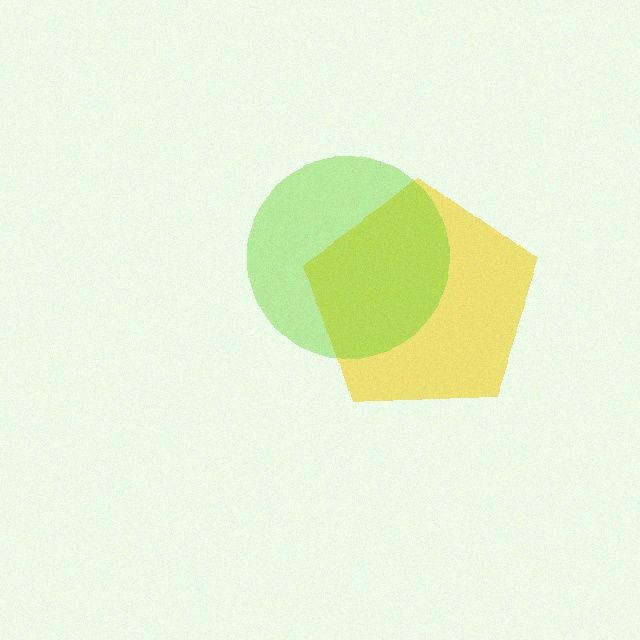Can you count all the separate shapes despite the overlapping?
Yes, there are 2 separate shapes.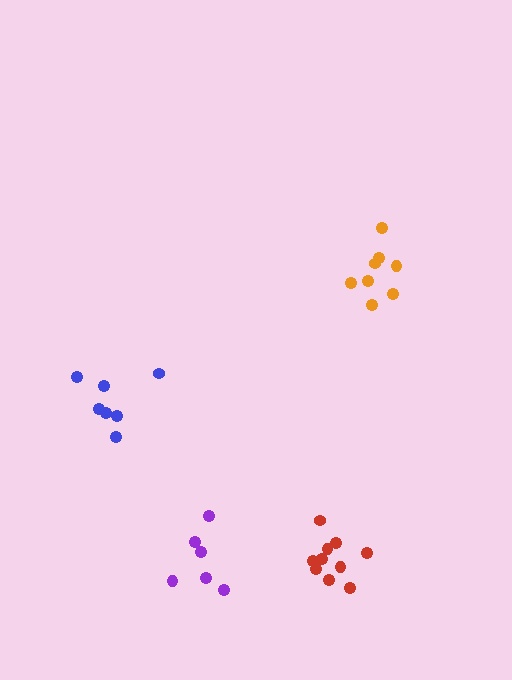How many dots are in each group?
Group 1: 6 dots, Group 2: 7 dots, Group 3: 10 dots, Group 4: 8 dots (31 total).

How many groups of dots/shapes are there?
There are 4 groups.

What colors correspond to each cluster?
The clusters are colored: purple, blue, red, orange.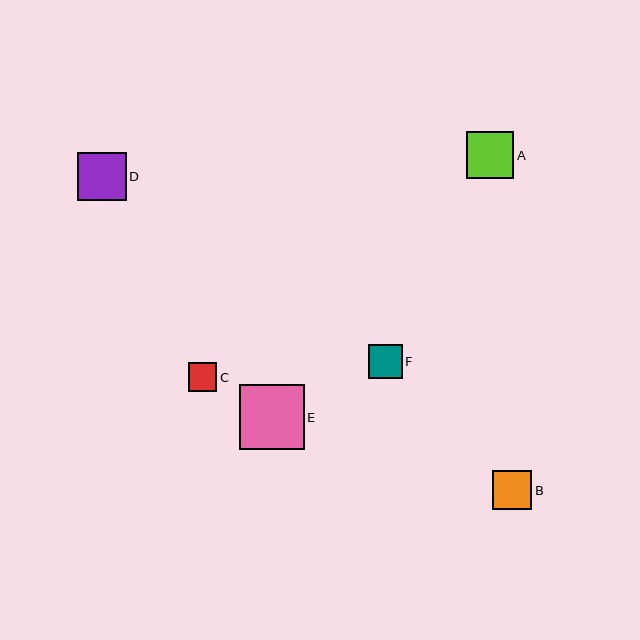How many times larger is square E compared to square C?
Square E is approximately 2.3 times the size of square C.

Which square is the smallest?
Square C is the smallest with a size of approximately 28 pixels.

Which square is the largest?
Square E is the largest with a size of approximately 65 pixels.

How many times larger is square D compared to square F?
Square D is approximately 1.4 times the size of square F.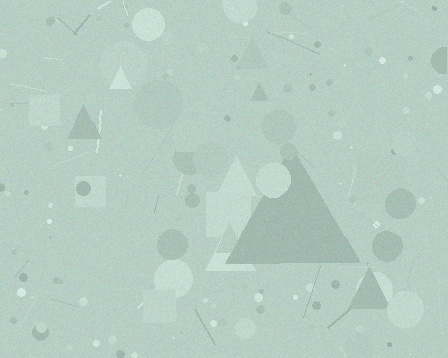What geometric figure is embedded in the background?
A triangle is embedded in the background.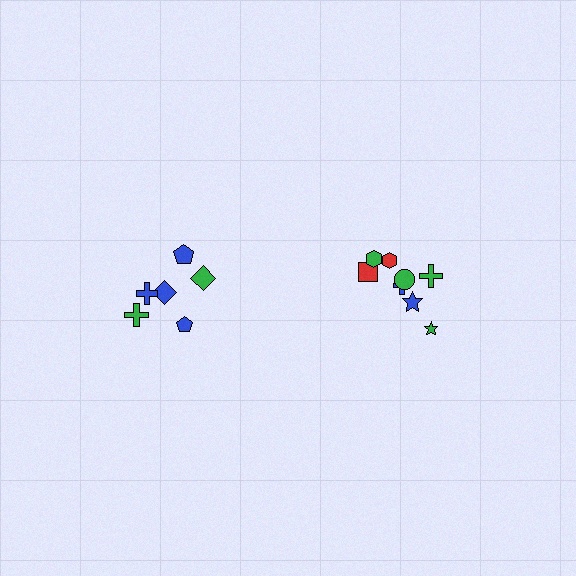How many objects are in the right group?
There are 8 objects.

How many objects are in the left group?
There are 6 objects.